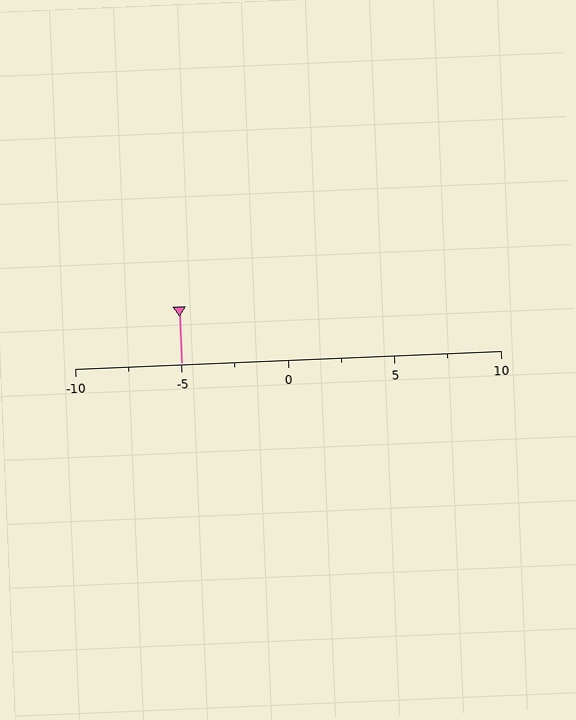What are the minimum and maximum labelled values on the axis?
The axis runs from -10 to 10.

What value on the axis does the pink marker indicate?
The marker indicates approximately -5.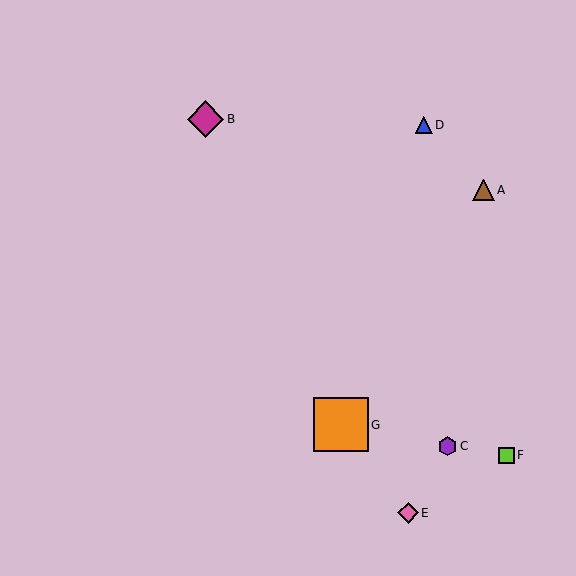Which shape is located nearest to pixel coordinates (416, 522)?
The pink diamond (labeled E) at (408, 513) is nearest to that location.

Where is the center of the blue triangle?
The center of the blue triangle is at (424, 125).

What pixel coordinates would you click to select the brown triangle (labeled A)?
Click at (483, 190) to select the brown triangle A.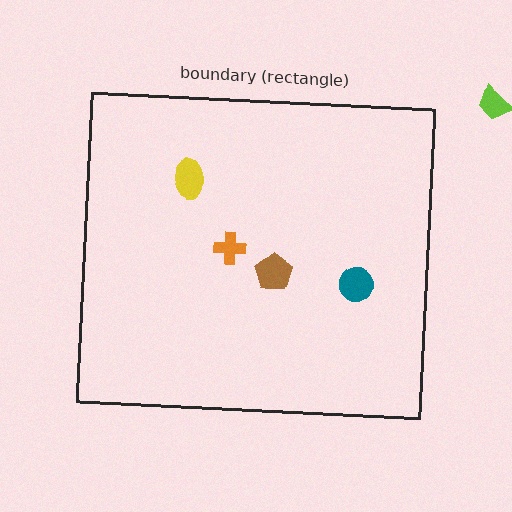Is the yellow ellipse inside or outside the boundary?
Inside.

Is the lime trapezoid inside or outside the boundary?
Outside.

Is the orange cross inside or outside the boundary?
Inside.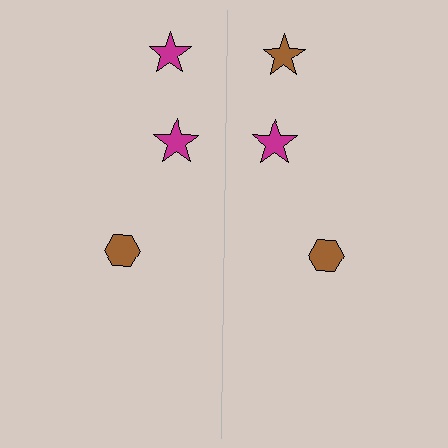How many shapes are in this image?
There are 6 shapes in this image.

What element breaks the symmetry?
The brown star on the right side breaks the symmetry — its mirror counterpart is magenta.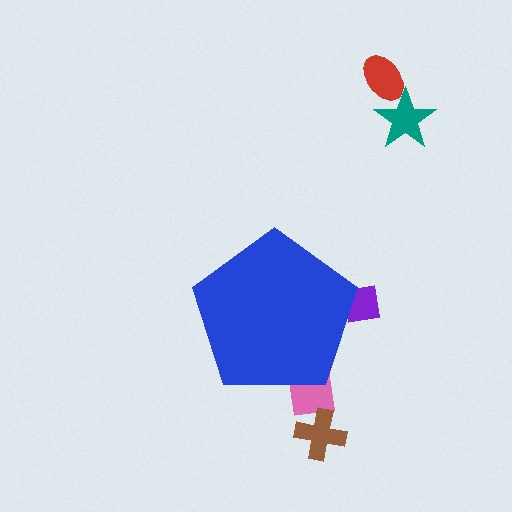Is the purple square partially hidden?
Yes, the purple square is partially hidden behind the blue pentagon.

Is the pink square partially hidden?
Yes, the pink square is partially hidden behind the blue pentagon.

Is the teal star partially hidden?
No, the teal star is fully visible.